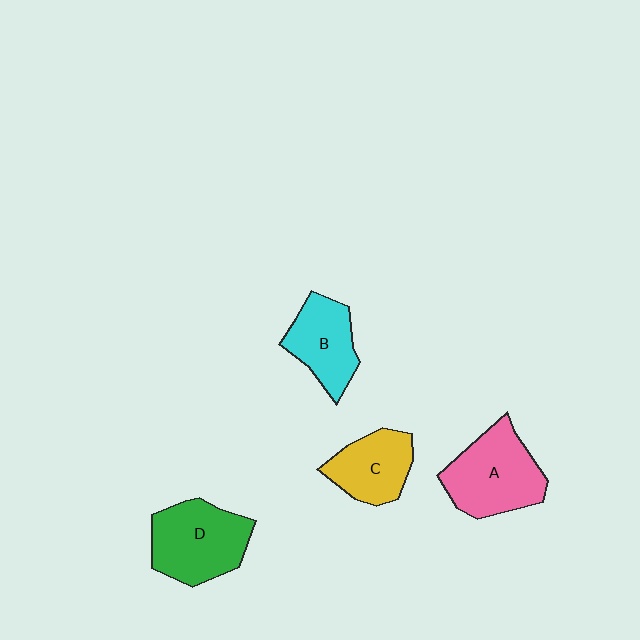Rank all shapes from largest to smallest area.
From largest to smallest: A (pink), D (green), B (cyan), C (yellow).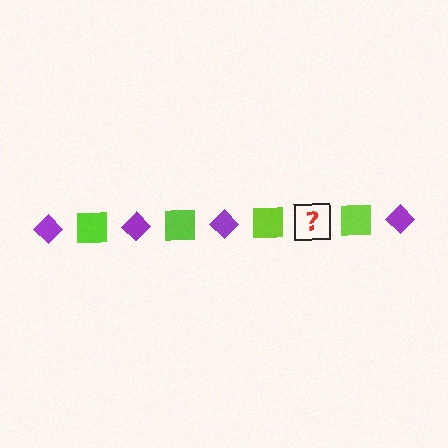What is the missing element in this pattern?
The missing element is a purple diamond.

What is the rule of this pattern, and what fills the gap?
The rule is that the pattern alternates between purple diamond and lime square. The gap should be filled with a purple diamond.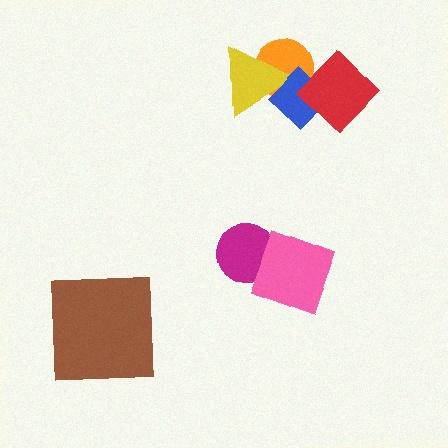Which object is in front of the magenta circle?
The pink diamond is in front of the magenta circle.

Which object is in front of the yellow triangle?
The blue diamond is in front of the yellow triangle.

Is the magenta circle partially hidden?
Yes, it is partially covered by another shape.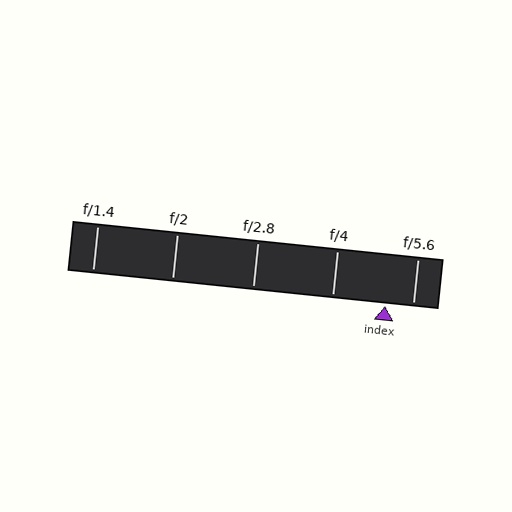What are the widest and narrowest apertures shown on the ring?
The widest aperture shown is f/1.4 and the narrowest is f/5.6.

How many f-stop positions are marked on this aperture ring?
There are 5 f-stop positions marked.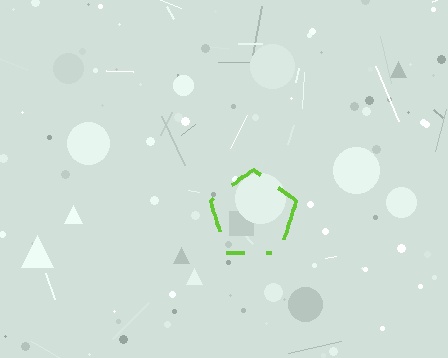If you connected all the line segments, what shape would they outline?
They would outline a pentagon.